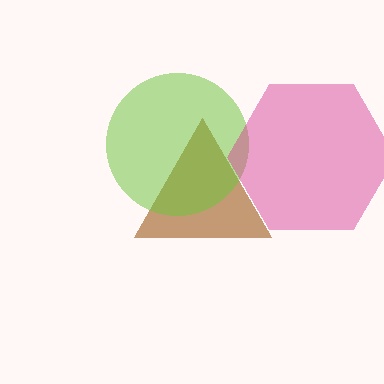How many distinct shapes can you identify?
There are 3 distinct shapes: a brown triangle, a lime circle, a magenta hexagon.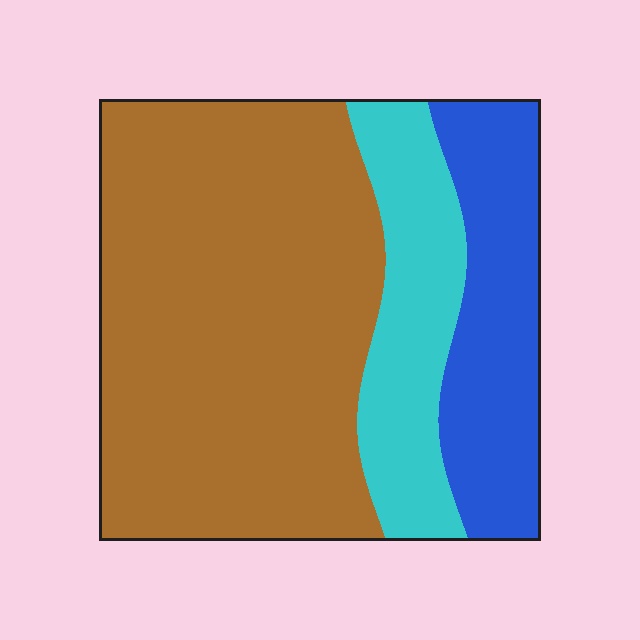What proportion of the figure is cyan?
Cyan takes up less than a quarter of the figure.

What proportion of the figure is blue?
Blue takes up about one fifth (1/5) of the figure.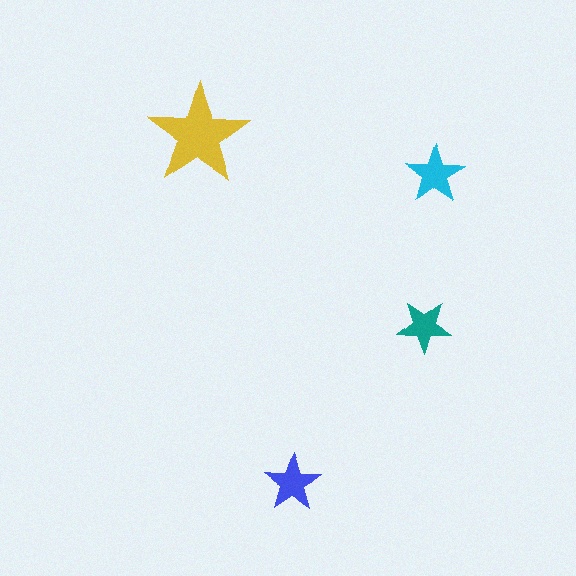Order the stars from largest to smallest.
the yellow one, the cyan one, the blue one, the teal one.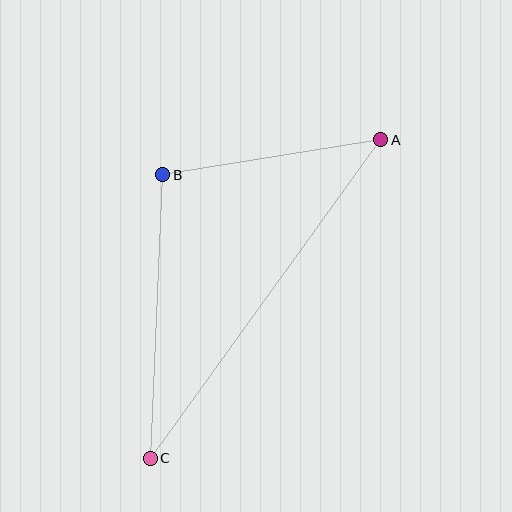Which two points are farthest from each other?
Points A and C are farthest from each other.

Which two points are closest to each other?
Points A and B are closest to each other.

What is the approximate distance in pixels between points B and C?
The distance between B and C is approximately 284 pixels.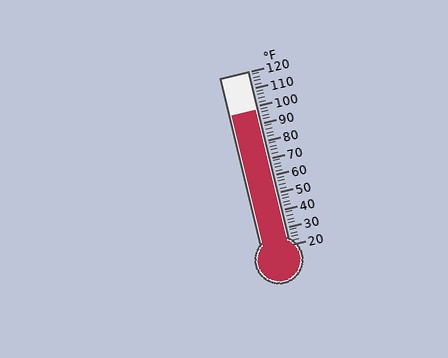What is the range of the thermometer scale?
The thermometer scale ranges from 20°F to 120°F.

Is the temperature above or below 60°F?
The temperature is above 60°F.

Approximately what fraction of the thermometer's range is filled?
The thermometer is filled to approximately 80% of its range.